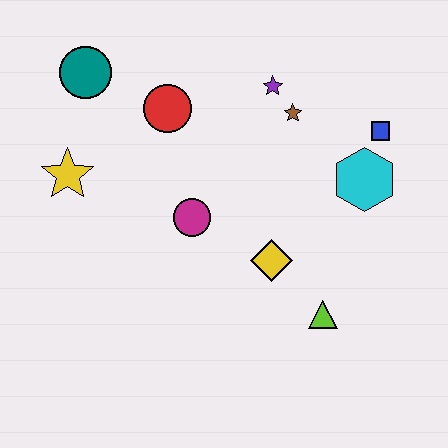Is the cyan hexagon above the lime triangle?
Yes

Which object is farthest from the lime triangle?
The teal circle is farthest from the lime triangle.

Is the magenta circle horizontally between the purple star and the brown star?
No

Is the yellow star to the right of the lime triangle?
No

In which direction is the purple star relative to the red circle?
The purple star is to the right of the red circle.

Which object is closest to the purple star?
The brown star is closest to the purple star.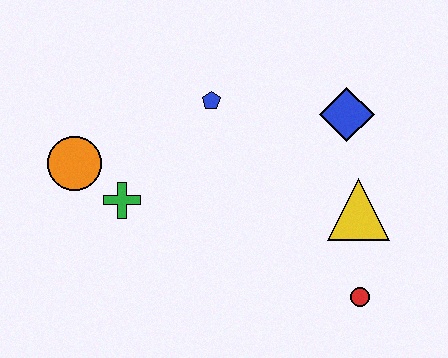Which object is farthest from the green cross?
The red circle is farthest from the green cross.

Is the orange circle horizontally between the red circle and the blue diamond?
No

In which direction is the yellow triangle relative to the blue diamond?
The yellow triangle is below the blue diamond.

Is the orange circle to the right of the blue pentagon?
No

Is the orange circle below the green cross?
No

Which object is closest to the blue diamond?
The yellow triangle is closest to the blue diamond.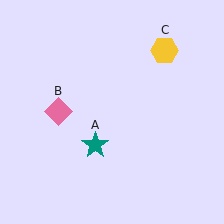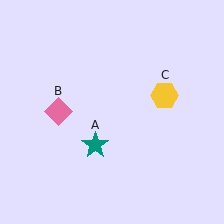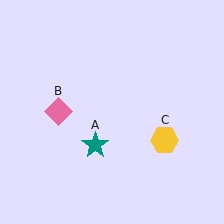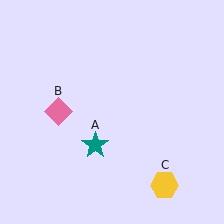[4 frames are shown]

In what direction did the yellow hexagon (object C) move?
The yellow hexagon (object C) moved down.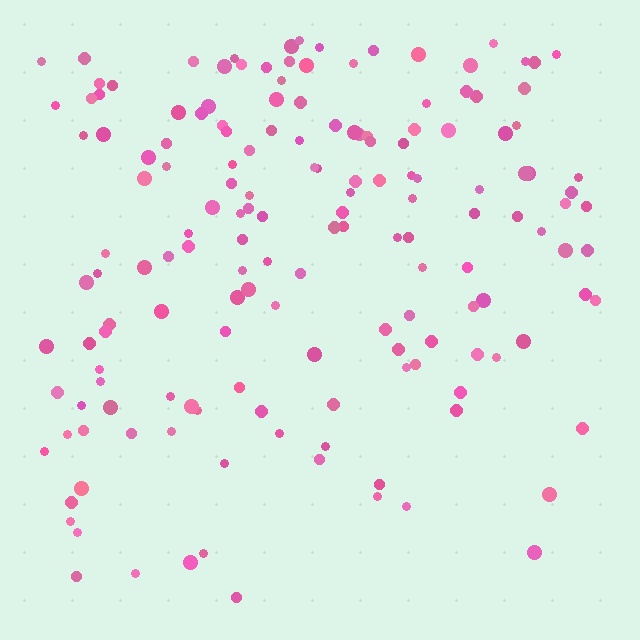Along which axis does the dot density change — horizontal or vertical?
Vertical.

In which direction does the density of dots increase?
From bottom to top, with the top side densest.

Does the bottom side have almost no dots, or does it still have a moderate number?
Still a moderate number, just noticeably fewer than the top.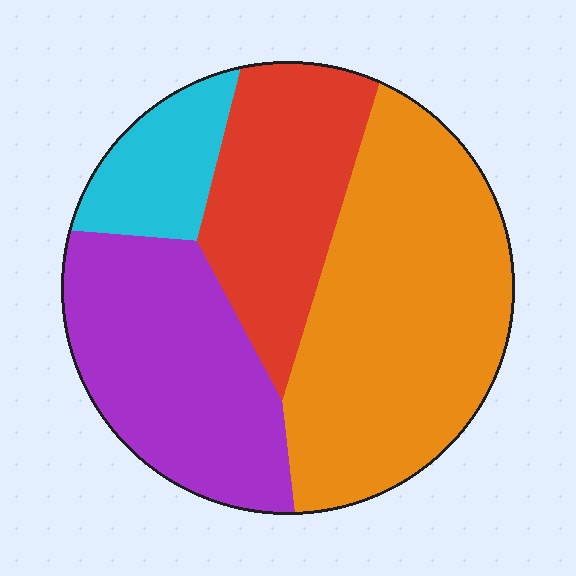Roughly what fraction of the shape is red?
Red takes up about one fifth (1/5) of the shape.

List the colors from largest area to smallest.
From largest to smallest: orange, purple, red, cyan.